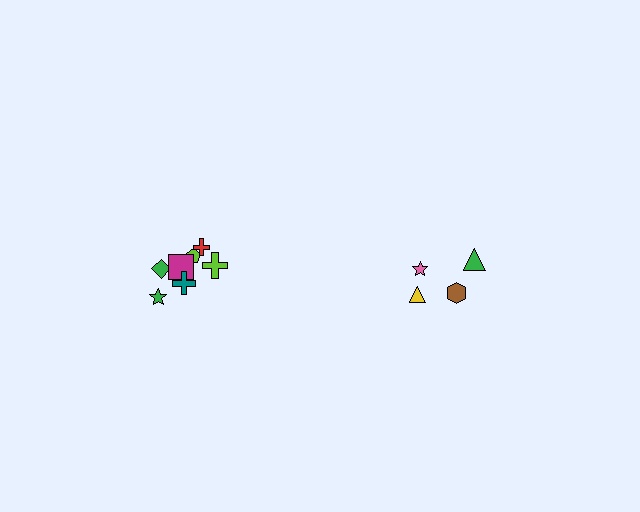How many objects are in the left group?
There are 8 objects.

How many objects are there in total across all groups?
There are 12 objects.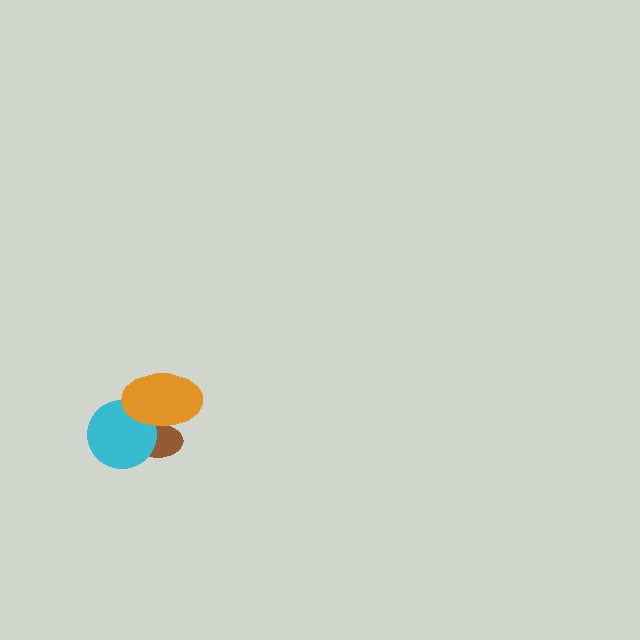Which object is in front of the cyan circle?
The orange ellipse is in front of the cyan circle.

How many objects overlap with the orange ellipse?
2 objects overlap with the orange ellipse.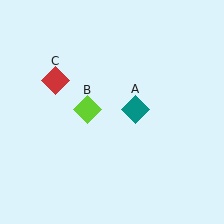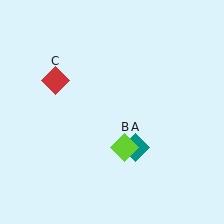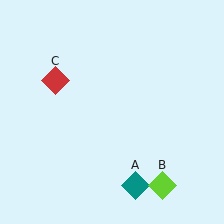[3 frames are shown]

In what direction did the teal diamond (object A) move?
The teal diamond (object A) moved down.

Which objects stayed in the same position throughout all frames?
Red diamond (object C) remained stationary.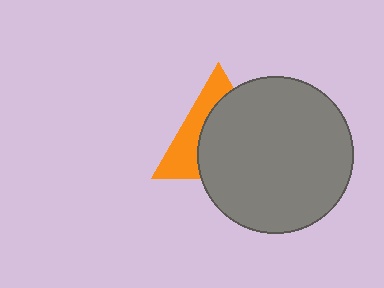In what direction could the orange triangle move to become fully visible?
The orange triangle could move toward the upper-left. That would shift it out from behind the gray circle entirely.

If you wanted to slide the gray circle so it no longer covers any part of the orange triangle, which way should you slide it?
Slide it toward the lower-right — that is the most direct way to separate the two shapes.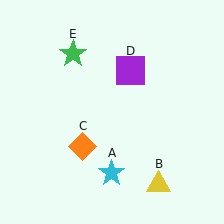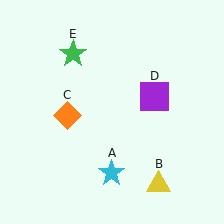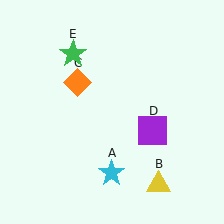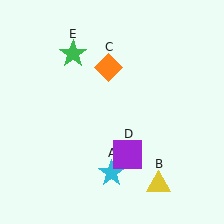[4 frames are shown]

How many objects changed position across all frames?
2 objects changed position: orange diamond (object C), purple square (object D).